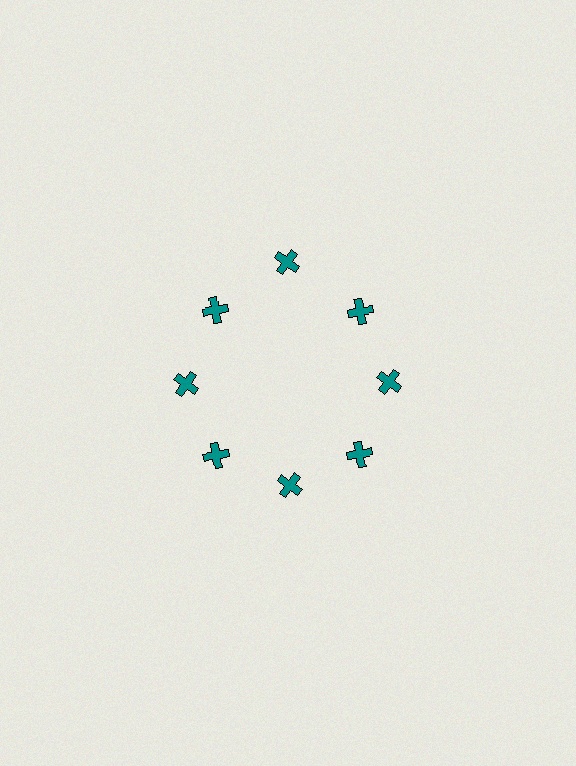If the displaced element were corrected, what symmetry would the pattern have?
It would have 8-fold rotational symmetry — the pattern would map onto itself every 45 degrees.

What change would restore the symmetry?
The symmetry would be restored by moving it inward, back onto the ring so that all 8 crosses sit at equal angles and equal distance from the center.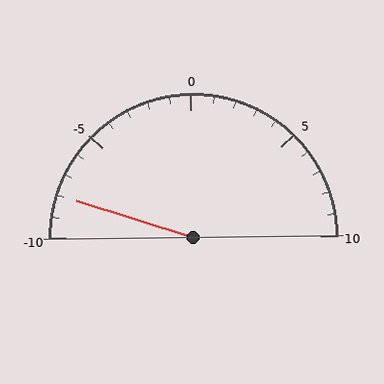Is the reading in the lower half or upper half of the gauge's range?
The reading is in the lower half of the range (-10 to 10).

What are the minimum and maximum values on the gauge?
The gauge ranges from -10 to 10.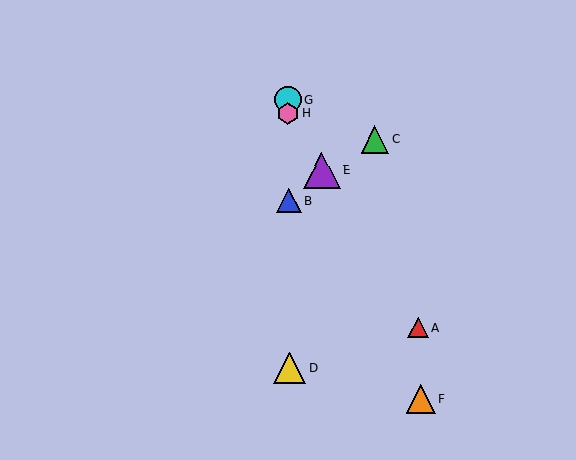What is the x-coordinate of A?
Object A is at x≈418.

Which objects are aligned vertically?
Objects B, D, G, H are aligned vertically.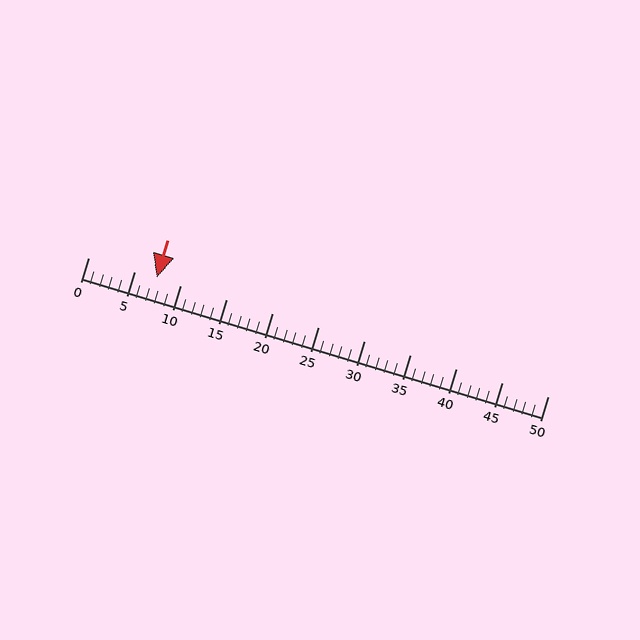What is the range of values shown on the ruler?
The ruler shows values from 0 to 50.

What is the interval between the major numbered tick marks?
The major tick marks are spaced 5 units apart.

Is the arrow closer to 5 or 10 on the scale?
The arrow is closer to 5.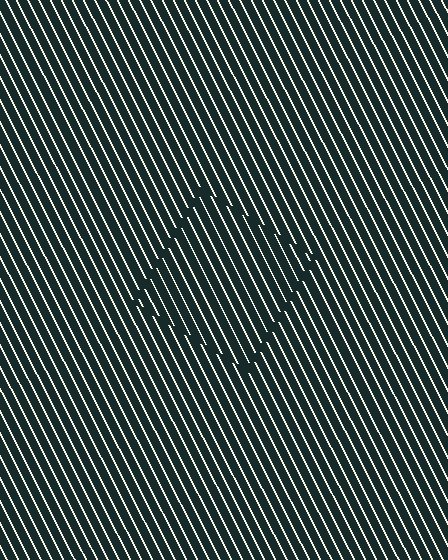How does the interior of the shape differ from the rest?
The interior of the shape contains the same grating, shifted by half a period — the contour is defined by the phase discontinuity where line-ends from the inner and outer gratings abut.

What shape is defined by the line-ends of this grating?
An illusory square. The interior of the shape contains the same grating, shifted by half a period — the contour is defined by the phase discontinuity where line-ends from the inner and outer gratings abut.